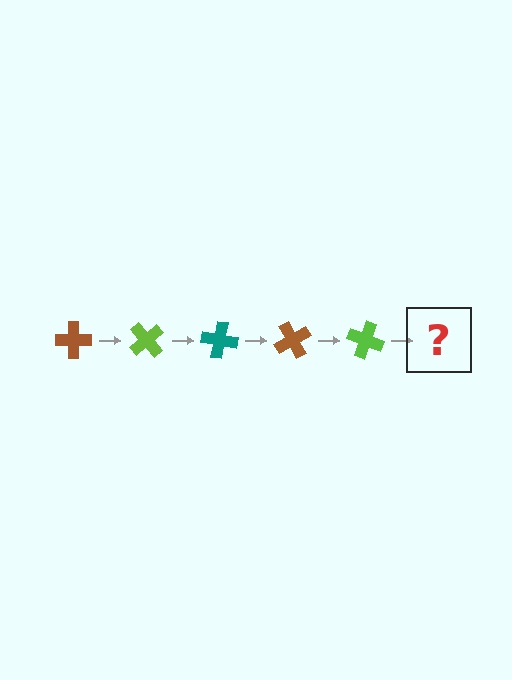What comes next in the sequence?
The next element should be a teal cross, rotated 250 degrees from the start.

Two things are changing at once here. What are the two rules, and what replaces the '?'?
The two rules are that it rotates 50 degrees each step and the color cycles through brown, lime, and teal. The '?' should be a teal cross, rotated 250 degrees from the start.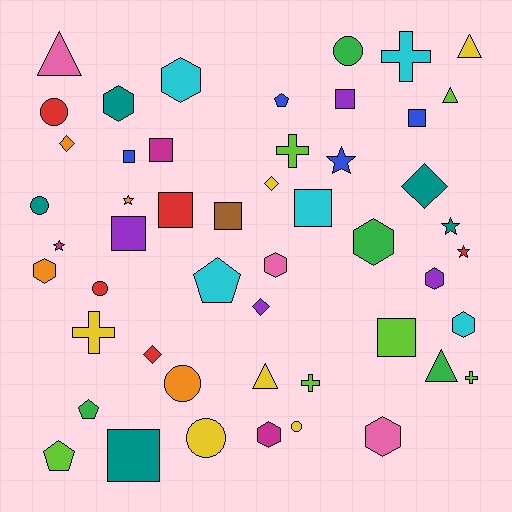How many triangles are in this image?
There are 5 triangles.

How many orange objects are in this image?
There are 4 orange objects.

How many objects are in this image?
There are 50 objects.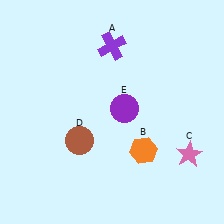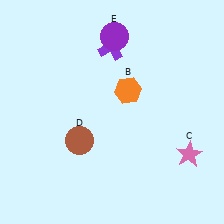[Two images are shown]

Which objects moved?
The objects that moved are: the orange hexagon (B), the purple circle (E).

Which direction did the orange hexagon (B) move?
The orange hexagon (B) moved up.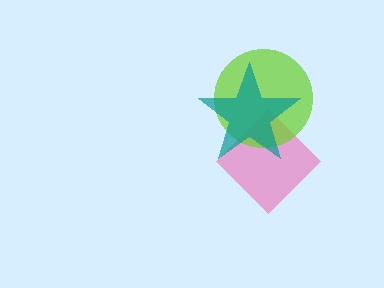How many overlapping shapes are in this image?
There are 3 overlapping shapes in the image.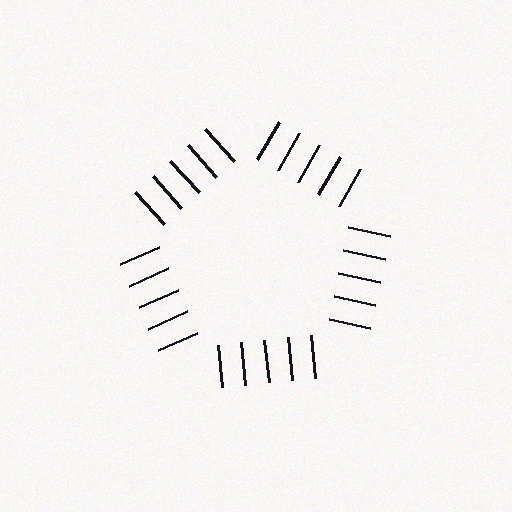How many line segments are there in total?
25 — 5 along each of the 5 edges.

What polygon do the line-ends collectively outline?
An illusory pentagon — the line segments terminate on its edges but no continuous stroke is drawn.